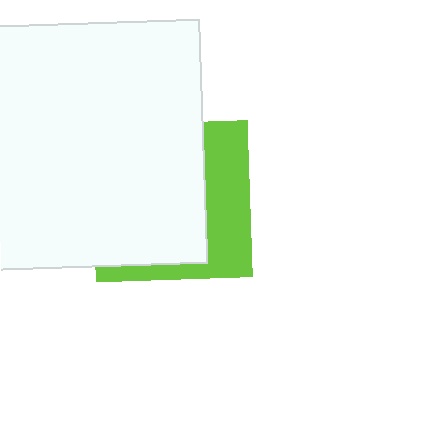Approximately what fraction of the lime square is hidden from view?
Roughly 66% of the lime square is hidden behind the white rectangle.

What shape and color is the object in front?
The object in front is a white rectangle.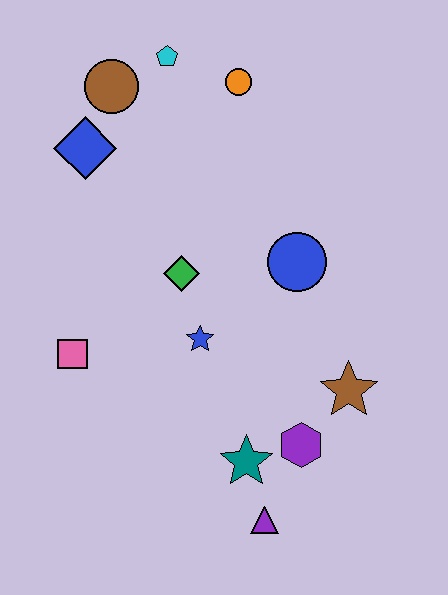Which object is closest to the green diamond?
The blue star is closest to the green diamond.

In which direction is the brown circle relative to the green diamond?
The brown circle is above the green diamond.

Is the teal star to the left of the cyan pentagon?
No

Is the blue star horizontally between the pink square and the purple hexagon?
Yes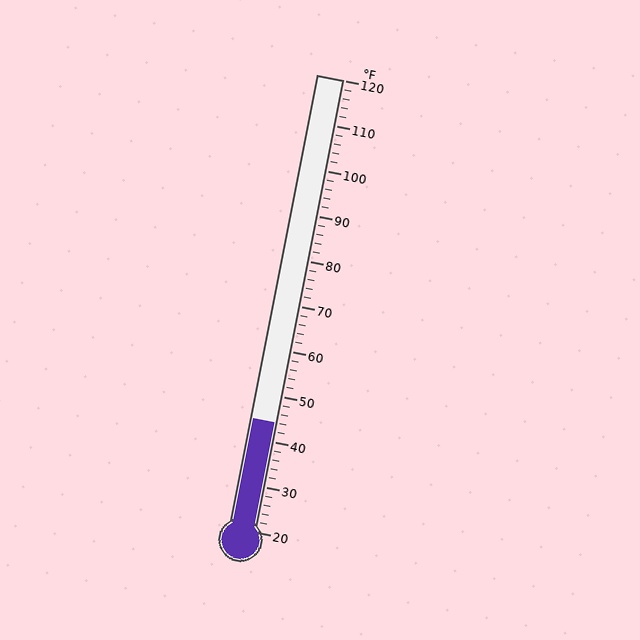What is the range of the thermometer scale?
The thermometer scale ranges from 20°F to 120°F.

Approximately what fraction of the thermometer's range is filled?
The thermometer is filled to approximately 25% of its range.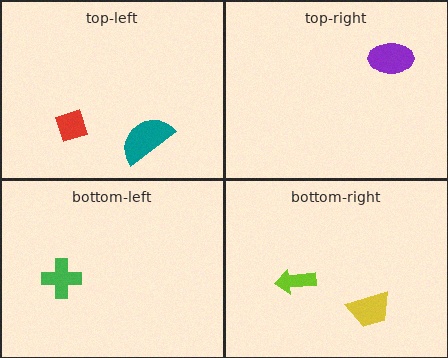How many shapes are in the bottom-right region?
2.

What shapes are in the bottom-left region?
The green cross.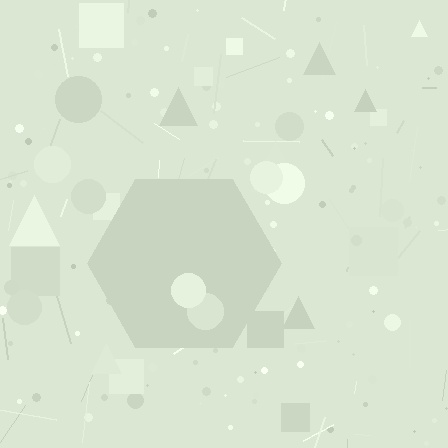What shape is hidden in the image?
A hexagon is hidden in the image.